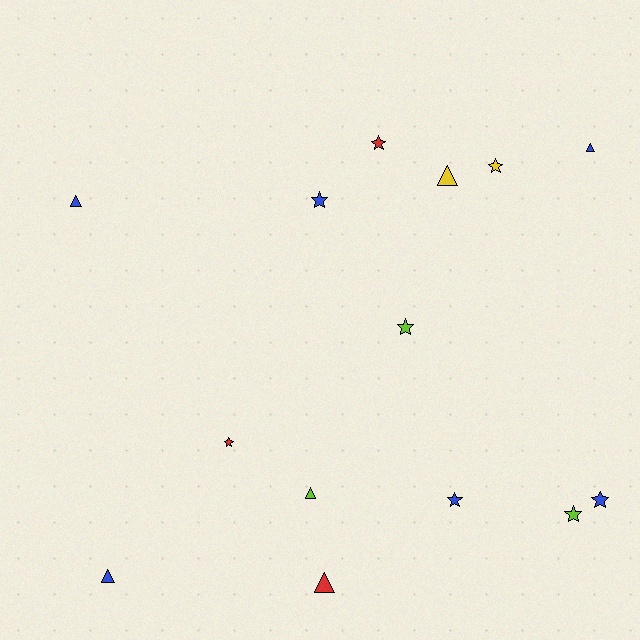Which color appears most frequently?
Blue, with 6 objects.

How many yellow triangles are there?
There is 1 yellow triangle.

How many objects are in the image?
There are 14 objects.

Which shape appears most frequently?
Star, with 8 objects.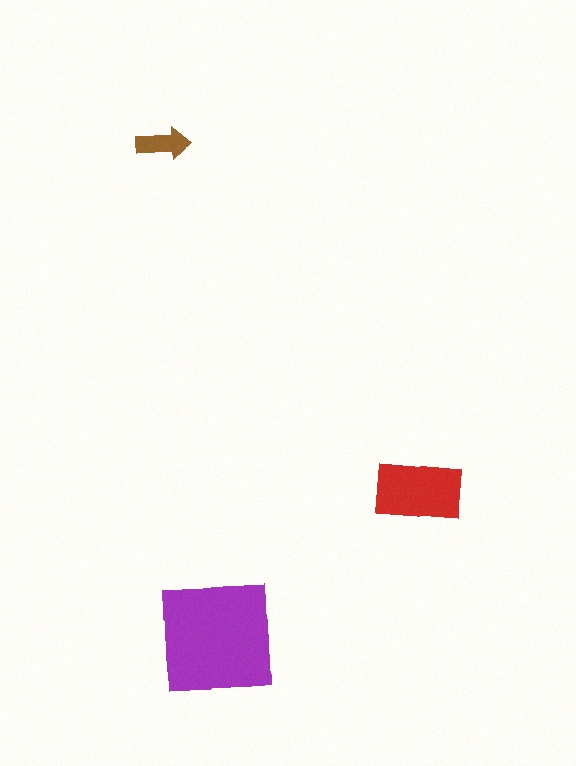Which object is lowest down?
The purple square is bottommost.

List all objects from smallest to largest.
The brown arrow, the red rectangle, the purple square.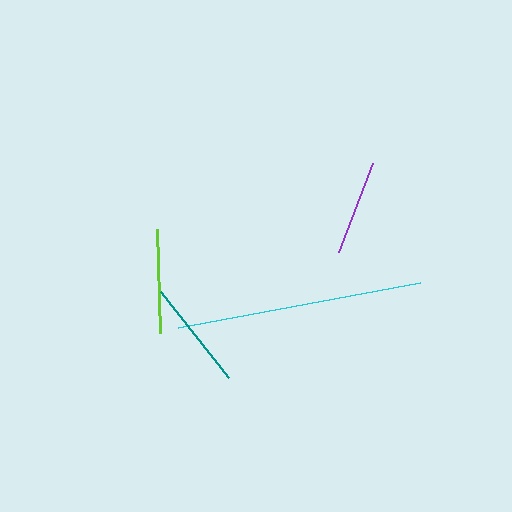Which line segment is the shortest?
The purple line is the shortest at approximately 95 pixels.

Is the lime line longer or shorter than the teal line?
The teal line is longer than the lime line.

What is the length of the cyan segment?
The cyan segment is approximately 246 pixels long.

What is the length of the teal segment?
The teal segment is approximately 110 pixels long.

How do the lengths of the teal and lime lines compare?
The teal and lime lines are approximately the same length.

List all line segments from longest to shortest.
From longest to shortest: cyan, teal, lime, purple.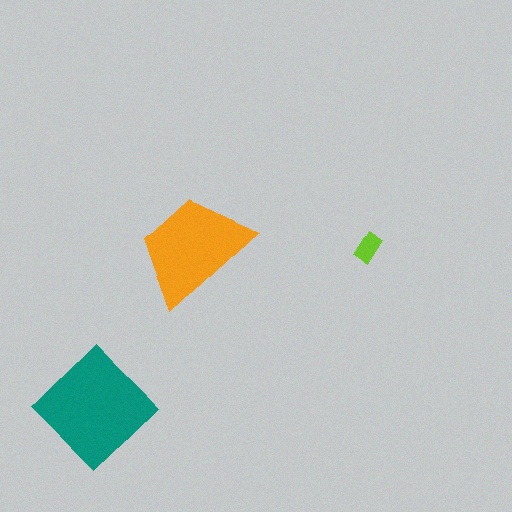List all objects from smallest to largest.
The lime rectangle, the orange trapezoid, the teal diamond.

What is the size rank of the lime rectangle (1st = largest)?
3rd.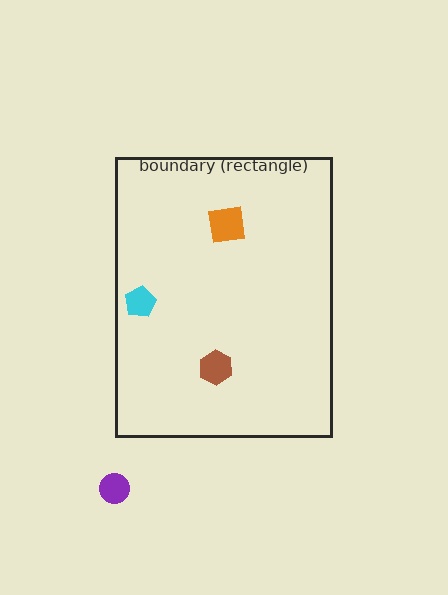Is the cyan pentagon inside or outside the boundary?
Inside.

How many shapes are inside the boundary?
3 inside, 1 outside.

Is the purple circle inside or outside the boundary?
Outside.